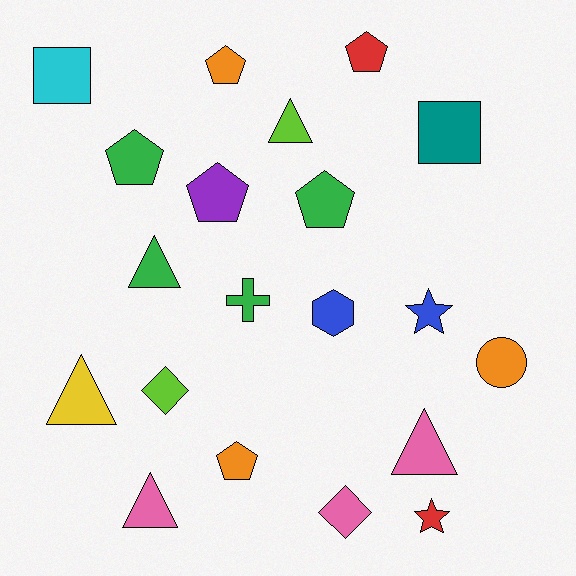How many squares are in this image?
There are 2 squares.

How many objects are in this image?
There are 20 objects.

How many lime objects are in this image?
There are 2 lime objects.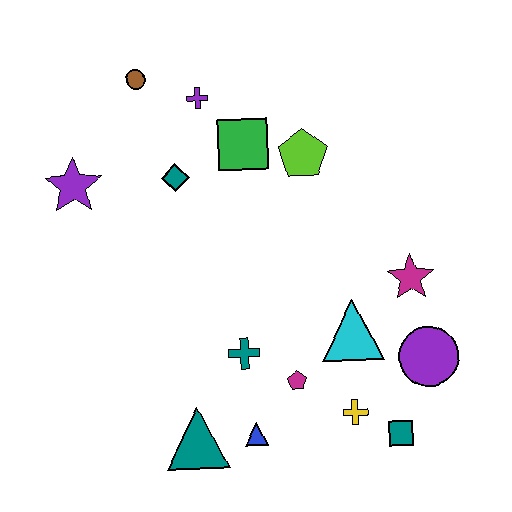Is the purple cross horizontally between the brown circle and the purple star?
No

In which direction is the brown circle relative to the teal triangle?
The brown circle is above the teal triangle.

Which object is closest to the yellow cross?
The teal square is closest to the yellow cross.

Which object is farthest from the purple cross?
The teal square is farthest from the purple cross.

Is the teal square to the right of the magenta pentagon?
Yes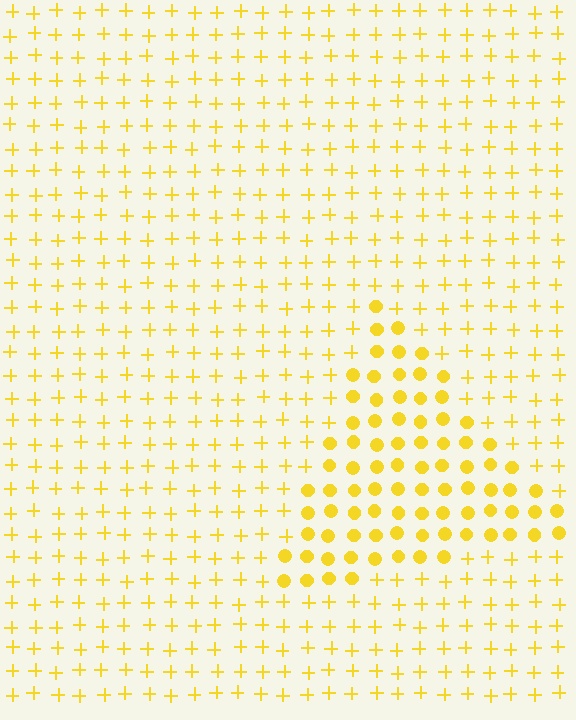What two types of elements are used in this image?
The image uses circles inside the triangle region and plus signs outside it.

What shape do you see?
I see a triangle.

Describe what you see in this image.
The image is filled with small yellow elements arranged in a uniform grid. A triangle-shaped region contains circles, while the surrounding area contains plus signs. The boundary is defined purely by the change in element shape.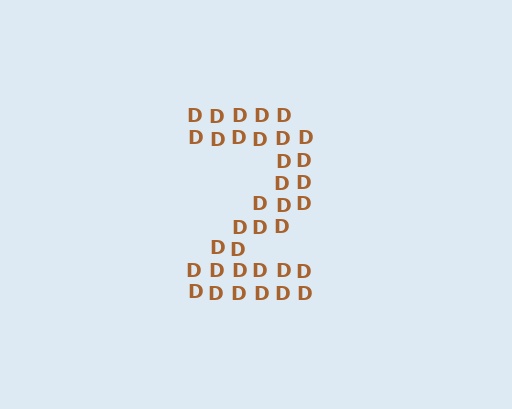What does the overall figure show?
The overall figure shows the digit 2.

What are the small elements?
The small elements are letter D's.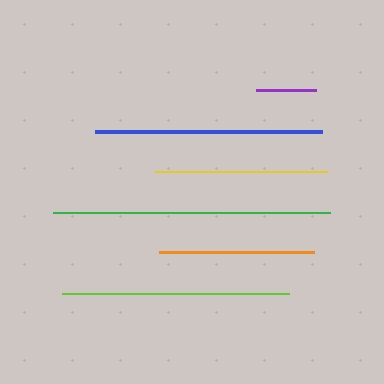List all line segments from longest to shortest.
From longest to shortest: green, lime, blue, yellow, orange, purple.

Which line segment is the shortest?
The purple line is the shortest at approximately 60 pixels.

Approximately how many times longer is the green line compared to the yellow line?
The green line is approximately 1.6 times the length of the yellow line.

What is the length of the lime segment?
The lime segment is approximately 228 pixels long.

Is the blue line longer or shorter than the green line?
The green line is longer than the blue line.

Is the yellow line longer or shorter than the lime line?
The lime line is longer than the yellow line.